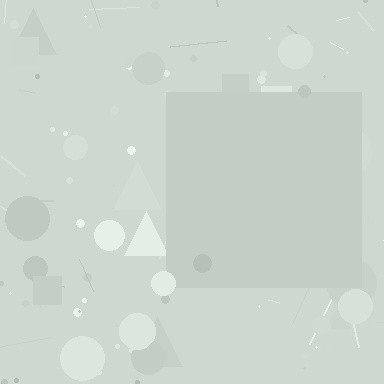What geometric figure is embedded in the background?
A square is embedded in the background.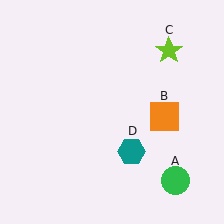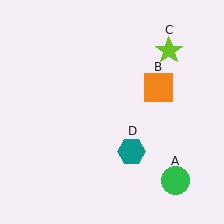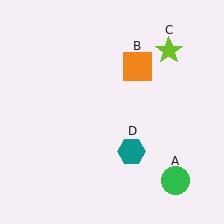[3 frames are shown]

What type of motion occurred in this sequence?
The orange square (object B) rotated counterclockwise around the center of the scene.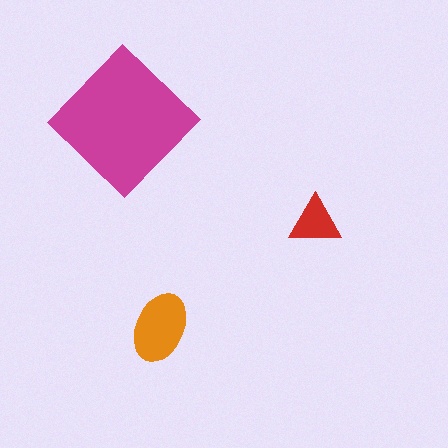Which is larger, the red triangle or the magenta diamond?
The magenta diamond.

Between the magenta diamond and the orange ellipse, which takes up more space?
The magenta diamond.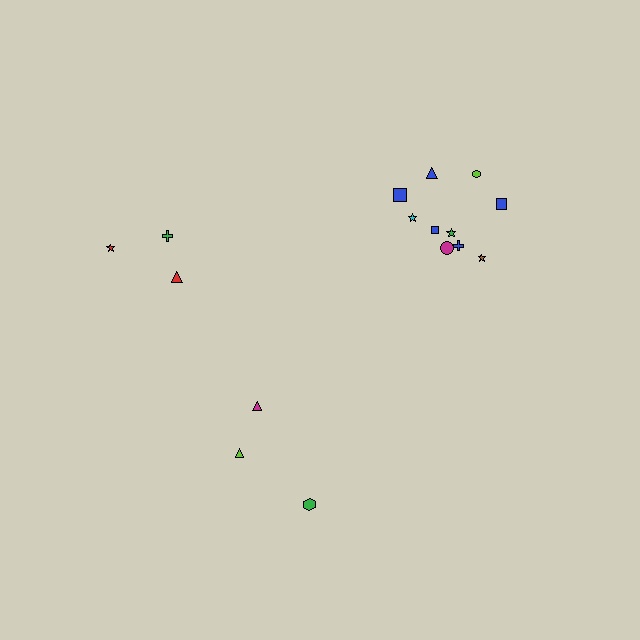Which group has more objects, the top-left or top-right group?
The top-right group.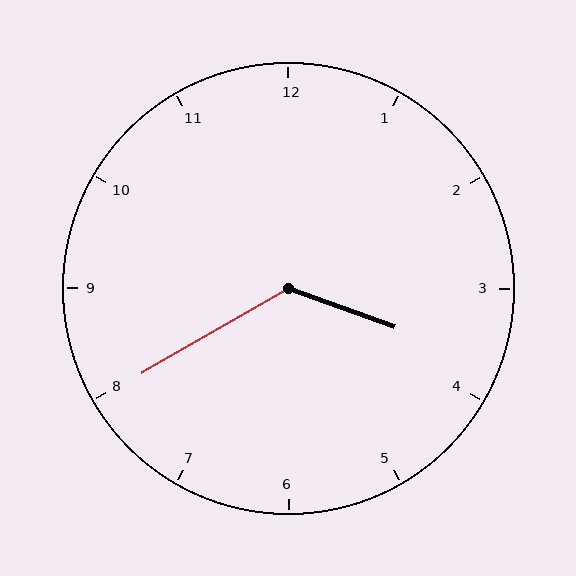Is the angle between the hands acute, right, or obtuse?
It is obtuse.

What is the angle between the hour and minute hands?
Approximately 130 degrees.